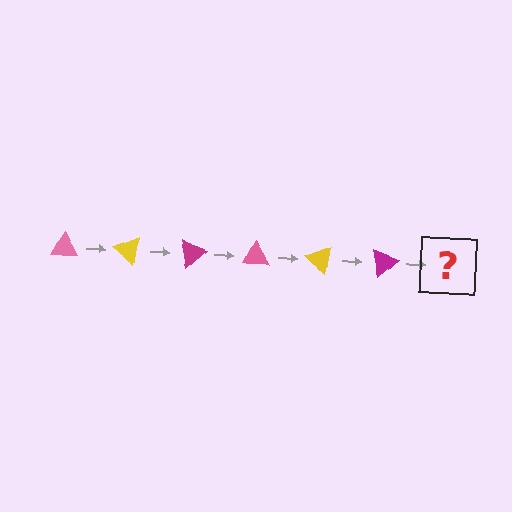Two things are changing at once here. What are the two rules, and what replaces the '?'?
The two rules are that it rotates 40 degrees each step and the color cycles through pink, yellow, and magenta. The '?' should be a pink triangle, rotated 240 degrees from the start.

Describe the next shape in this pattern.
It should be a pink triangle, rotated 240 degrees from the start.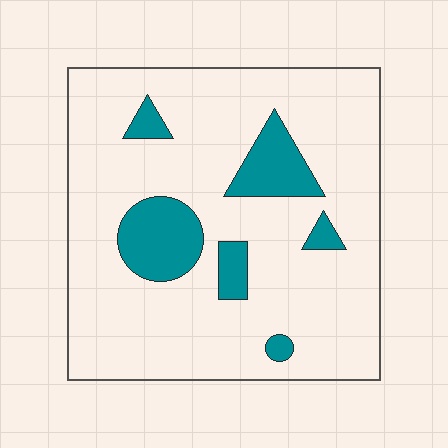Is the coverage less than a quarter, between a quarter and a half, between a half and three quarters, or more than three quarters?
Less than a quarter.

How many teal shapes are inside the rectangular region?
6.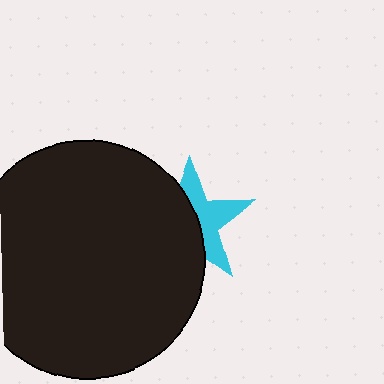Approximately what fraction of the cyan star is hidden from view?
Roughly 54% of the cyan star is hidden behind the black circle.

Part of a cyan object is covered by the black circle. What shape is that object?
It is a star.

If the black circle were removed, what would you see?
You would see the complete cyan star.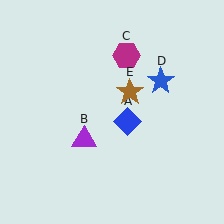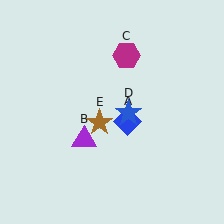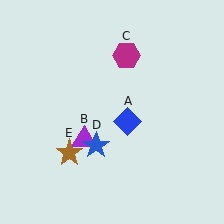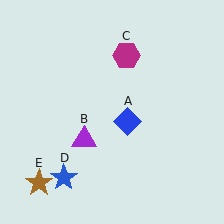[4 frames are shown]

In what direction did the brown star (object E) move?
The brown star (object E) moved down and to the left.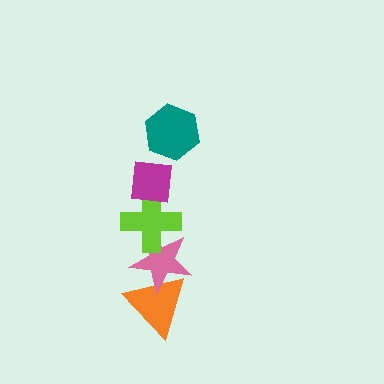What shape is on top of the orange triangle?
The pink star is on top of the orange triangle.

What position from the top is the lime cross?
The lime cross is 3rd from the top.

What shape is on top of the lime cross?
The magenta square is on top of the lime cross.